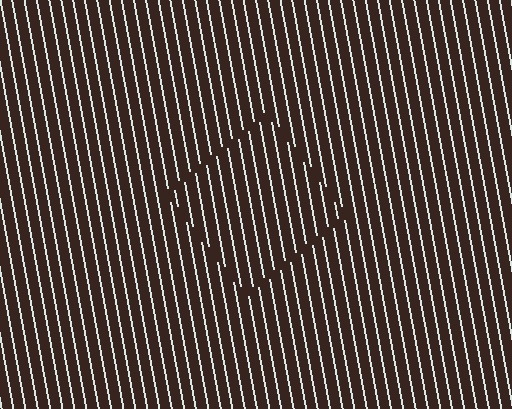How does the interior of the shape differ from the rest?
The interior of the shape contains the same grating, shifted by half a period — the contour is defined by the phase discontinuity where line-ends from the inner and outer gratings abut.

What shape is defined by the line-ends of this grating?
An illusory square. The interior of the shape contains the same grating, shifted by half a period — the contour is defined by the phase discontinuity where line-ends from the inner and outer gratings abut.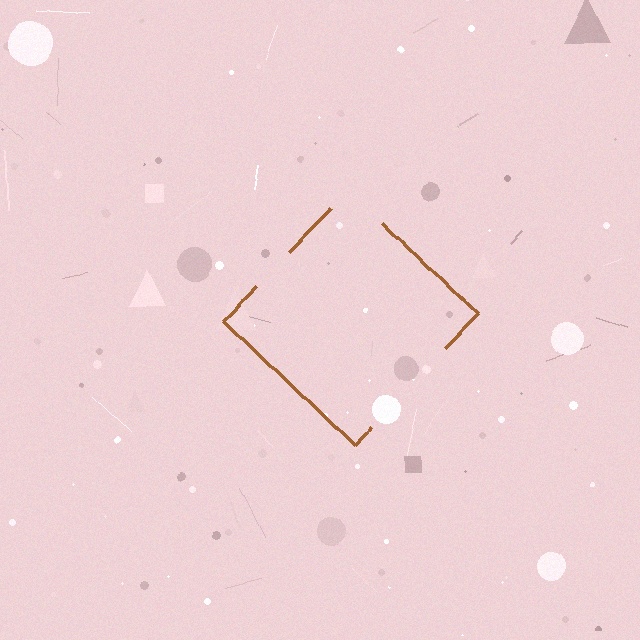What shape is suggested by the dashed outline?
The dashed outline suggests a diamond.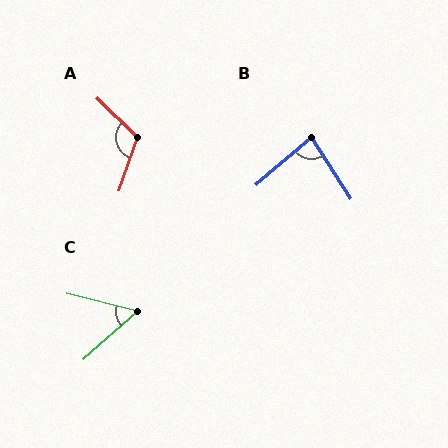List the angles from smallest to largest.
C (55°), B (82°), A (114°).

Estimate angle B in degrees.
Approximately 82 degrees.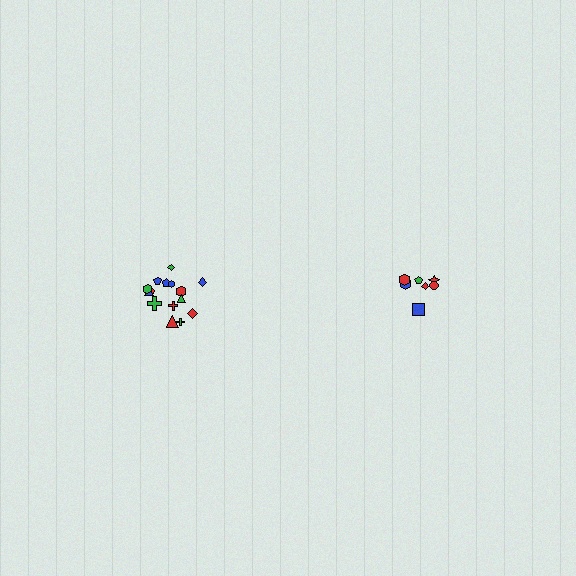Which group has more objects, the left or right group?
The left group.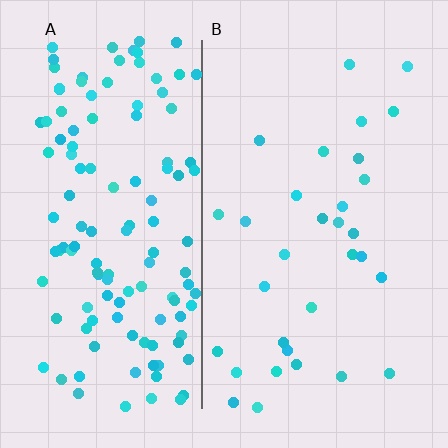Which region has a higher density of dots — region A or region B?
A (the left).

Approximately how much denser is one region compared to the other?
Approximately 4.1× — region A over region B.